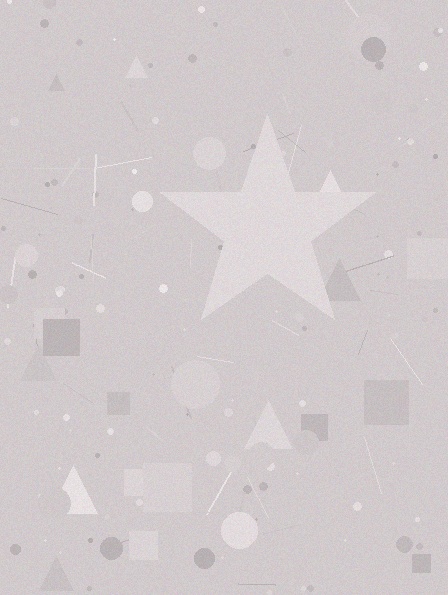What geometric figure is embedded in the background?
A star is embedded in the background.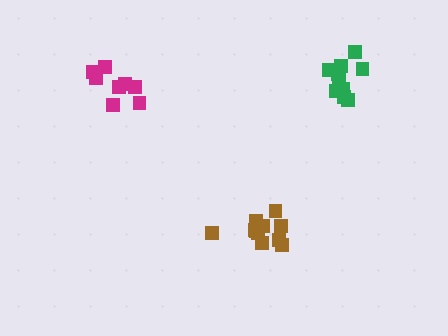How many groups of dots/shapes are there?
There are 3 groups.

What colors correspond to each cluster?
The clusters are colored: brown, green, magenta.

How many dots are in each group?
Group 1: 11 dots, Group 2: 10 dots, Group 3: 8 dots (29 total).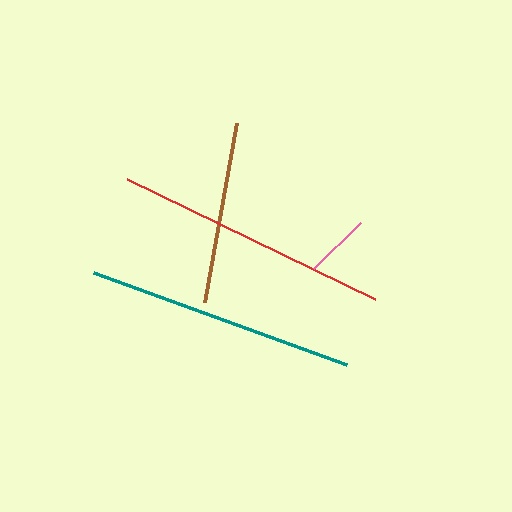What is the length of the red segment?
The red segment is approximately 276 pixels long.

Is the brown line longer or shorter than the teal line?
The teal line is longer than the brown line.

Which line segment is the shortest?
The pink line is the shortest at approximately 66 pixels.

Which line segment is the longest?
The red line is the longest at approximately 276 pixels.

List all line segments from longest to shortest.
From longest to shortest: red, teal, brown, pink.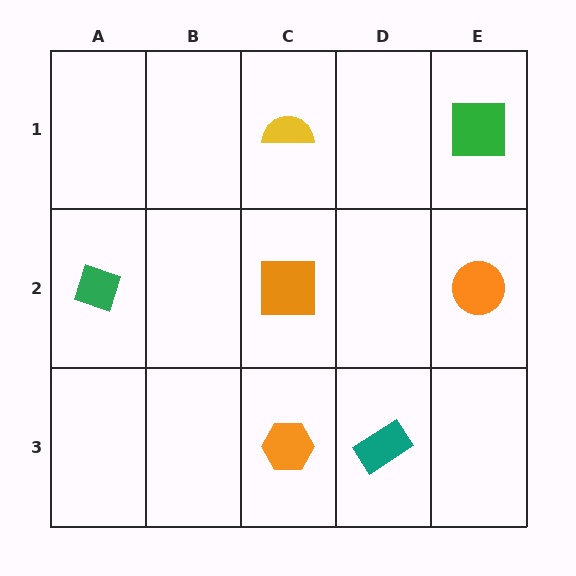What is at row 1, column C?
A yellow semicircle.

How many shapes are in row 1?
2 shapes.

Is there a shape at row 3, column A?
No, that cell is empty.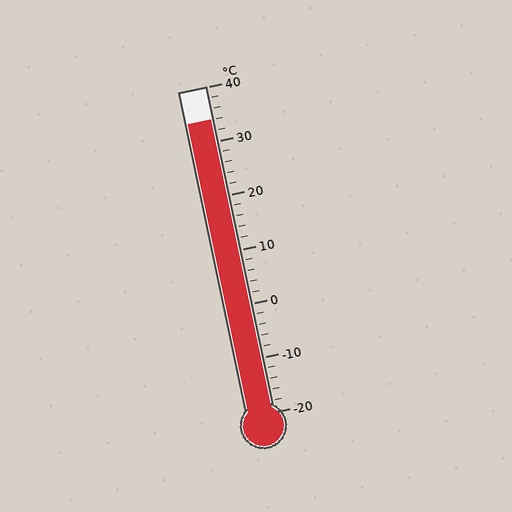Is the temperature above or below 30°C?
The temperature is above 30°C.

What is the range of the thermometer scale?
The thermometer scale ranges from -20°C to 40°C.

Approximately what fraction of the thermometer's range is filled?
The thermometer is filled to approximately 90% of its range.